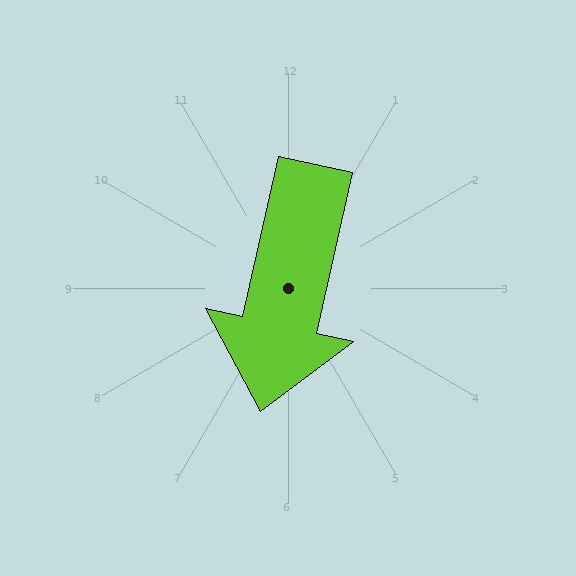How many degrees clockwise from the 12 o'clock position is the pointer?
Approximately 192 degrees.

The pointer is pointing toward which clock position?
Roughly 6 o'clock.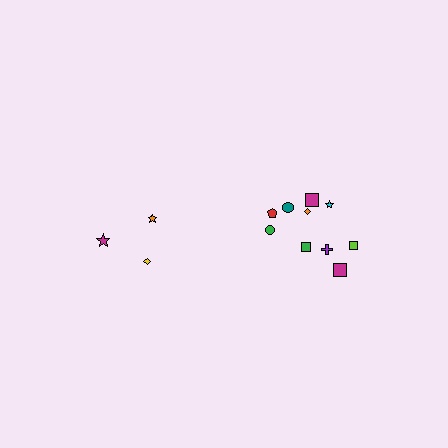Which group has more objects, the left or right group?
The right group.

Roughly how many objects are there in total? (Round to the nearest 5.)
Roughly 15 objects in total.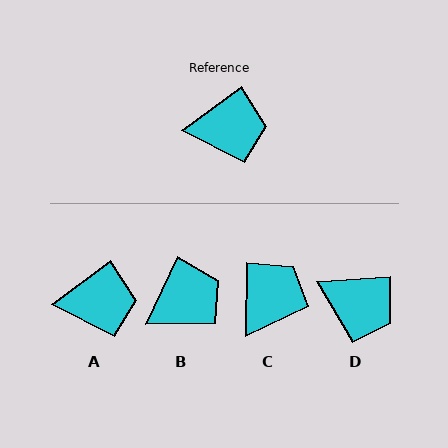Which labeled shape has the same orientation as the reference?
A.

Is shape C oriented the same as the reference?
No, it is off by about 53 degrees.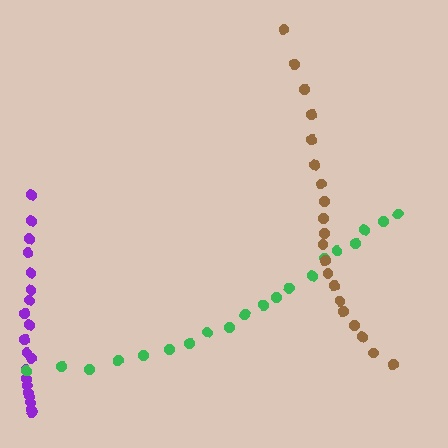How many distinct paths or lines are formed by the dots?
There are 3 distinct paths.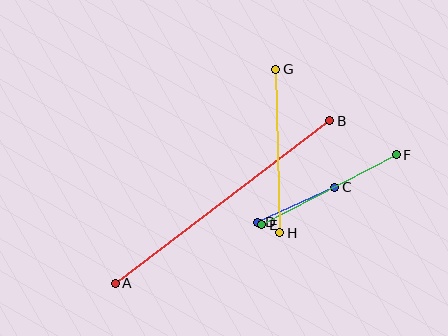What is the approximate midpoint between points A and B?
The midpoint is at approximately (223, 202) pixels.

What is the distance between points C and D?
The distance is approximately 85 pixels.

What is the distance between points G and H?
The distance is approximately 164 pixels.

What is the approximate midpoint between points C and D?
The midpoint is at approximately (296, 205) pixels.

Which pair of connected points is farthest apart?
Points A and B are farthest apart.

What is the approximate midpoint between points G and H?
The midpoint is at approximately (278, 151) pixels.